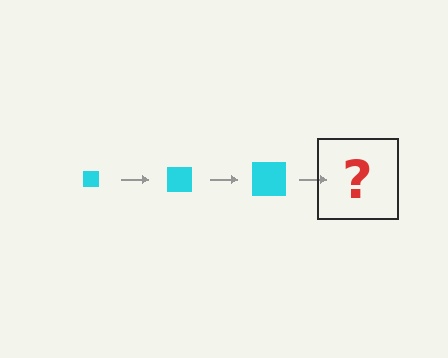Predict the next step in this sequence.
The next step is a cyan square, larger than the previous one.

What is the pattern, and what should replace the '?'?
The pattern is that the square gets progressively larger each step. The '?' should be a cyan square, larger than the previous one.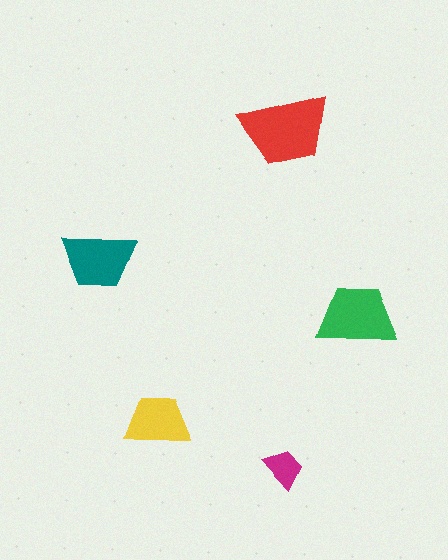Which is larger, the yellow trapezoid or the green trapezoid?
The green one.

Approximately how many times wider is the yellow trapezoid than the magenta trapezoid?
About 1.5 times wider.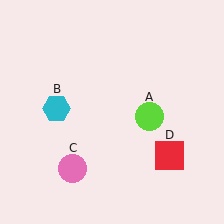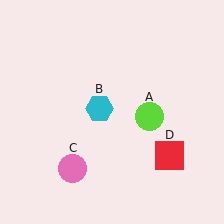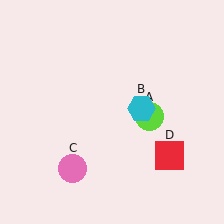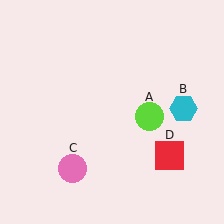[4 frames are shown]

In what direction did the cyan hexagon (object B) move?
The cyan hexagon (object B) moved right.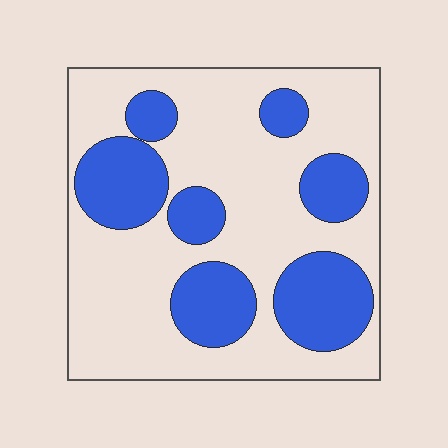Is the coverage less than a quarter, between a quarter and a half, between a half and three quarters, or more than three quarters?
Between a quarter and a half.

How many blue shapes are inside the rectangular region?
7.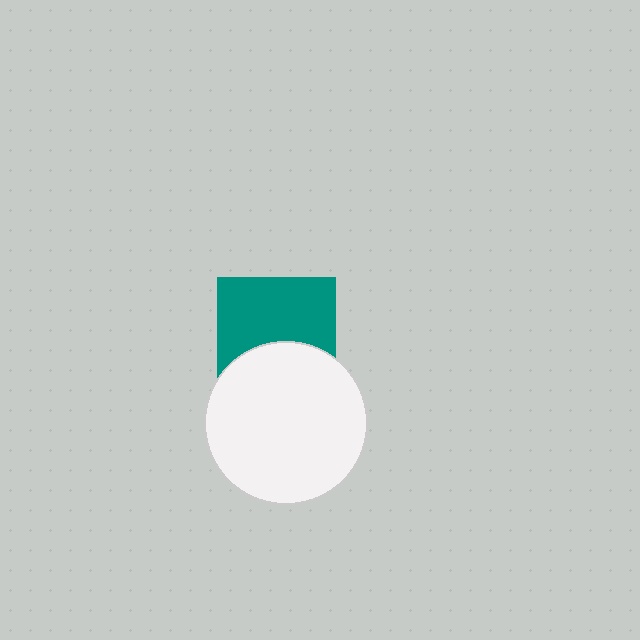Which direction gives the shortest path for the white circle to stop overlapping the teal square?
Moving down gives the shortest separation.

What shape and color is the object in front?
The object in front is a white circle.